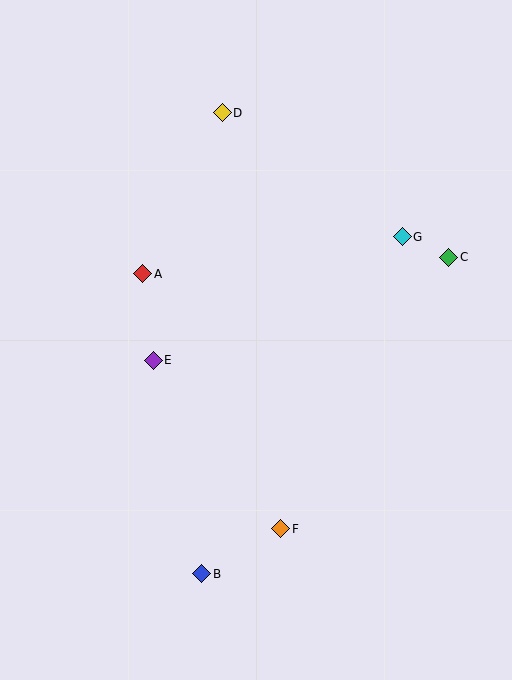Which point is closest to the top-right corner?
Point G is closest to the top-right corner.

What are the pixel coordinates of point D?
Point D is at (222, 113).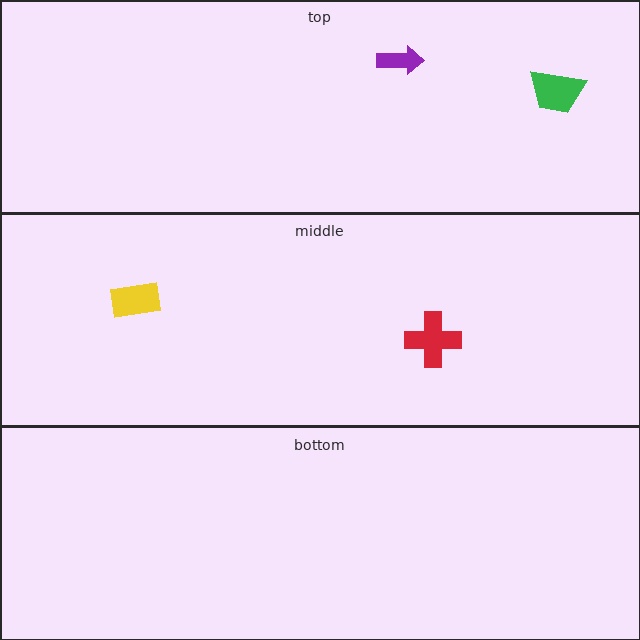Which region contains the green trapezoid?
The top region.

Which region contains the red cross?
The middle region.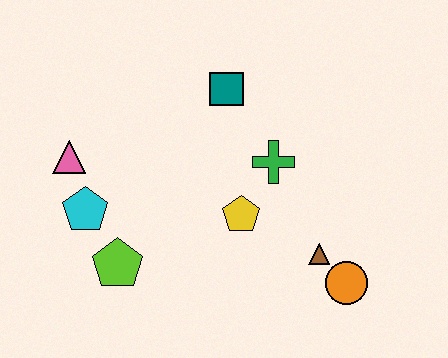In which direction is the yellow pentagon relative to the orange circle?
The yellow pentagon is to the left of the orange circle.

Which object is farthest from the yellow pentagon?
The pink triangle is farthest from the yellow pentagon.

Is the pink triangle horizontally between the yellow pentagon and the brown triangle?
No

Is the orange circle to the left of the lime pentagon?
No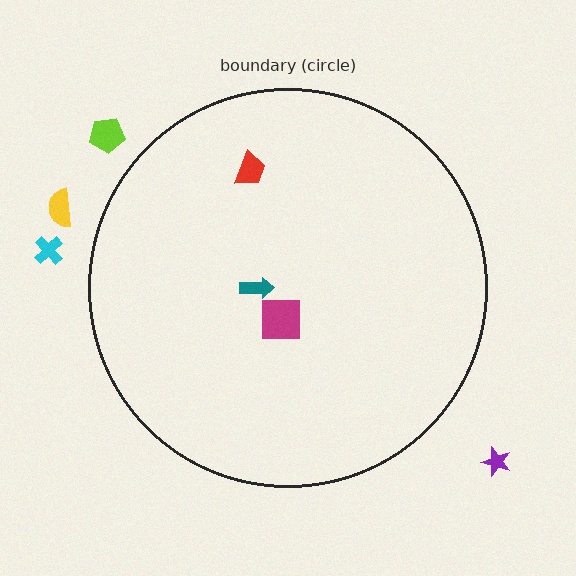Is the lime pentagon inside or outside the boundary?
Outside.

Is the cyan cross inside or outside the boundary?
Outside.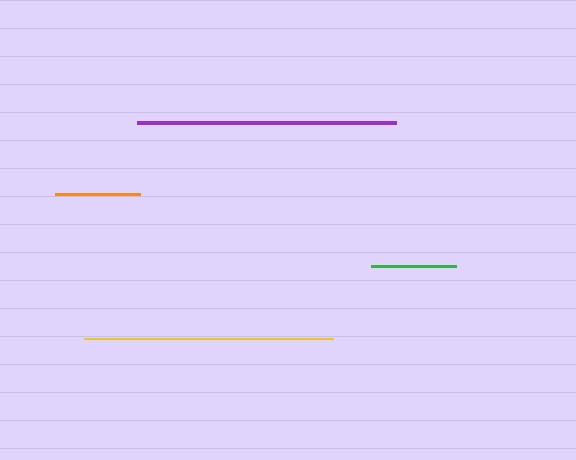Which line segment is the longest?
The purple line is the longest at approximately 258 pixels.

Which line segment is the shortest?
The green line is the shortest at approximately 85 pixels.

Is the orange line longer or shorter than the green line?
The orange line is longer than the green line.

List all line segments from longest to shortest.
From longest to shortest: purple, yellow, orange, green.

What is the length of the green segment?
The green segment is approximately 85 pixels long.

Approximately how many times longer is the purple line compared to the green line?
The purple line is approximately 3.0 times the length of the green line.